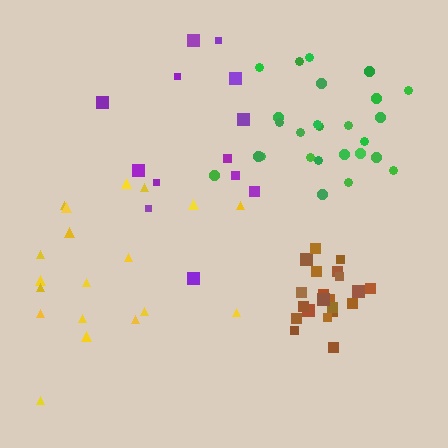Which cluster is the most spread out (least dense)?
Purple.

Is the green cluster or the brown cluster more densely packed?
Brown.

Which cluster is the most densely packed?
Brown.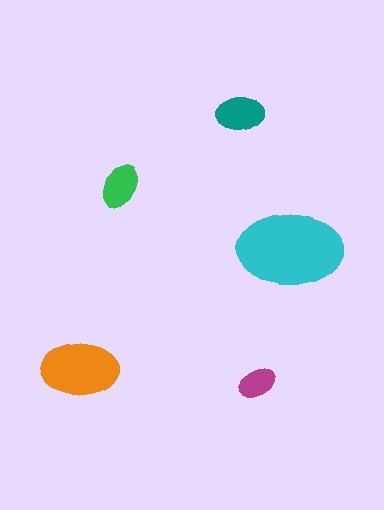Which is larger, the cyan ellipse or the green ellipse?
The cyan one.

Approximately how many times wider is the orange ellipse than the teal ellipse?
About 1.5 times wider.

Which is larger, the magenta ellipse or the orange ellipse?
The orange one.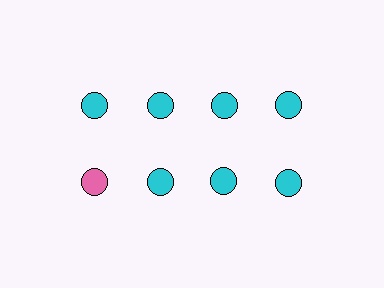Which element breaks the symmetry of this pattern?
The pink circle in the second row, leftmost column breaks the symmetry. All other shapes are cyan circles.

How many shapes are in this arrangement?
There are 8 shapes arranged in a grid pattern.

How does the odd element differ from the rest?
It has a different color: pink instead of cyan.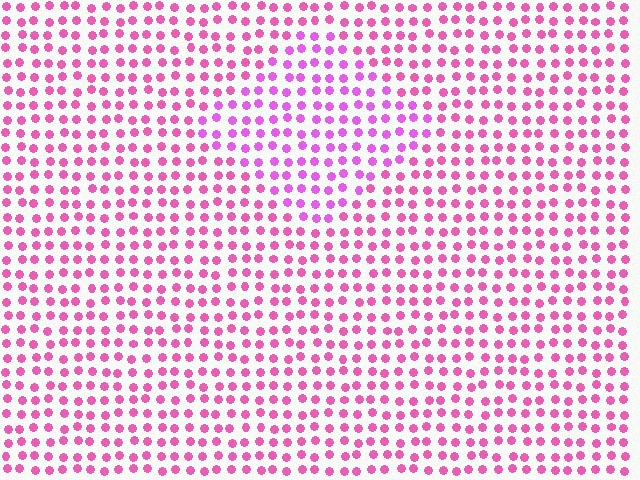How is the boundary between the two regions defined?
The boundary is defined purely by a slight shift in hue (about 25 degrees). Spacing, size, and orientation are identical on both sides.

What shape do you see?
I see a diamond.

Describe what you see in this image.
The image is filled with small pink elements in a uniform arrangement. A diamond-shaped region is visible where the elements are tinted to a slightly different hue, forming a subtle color boundary.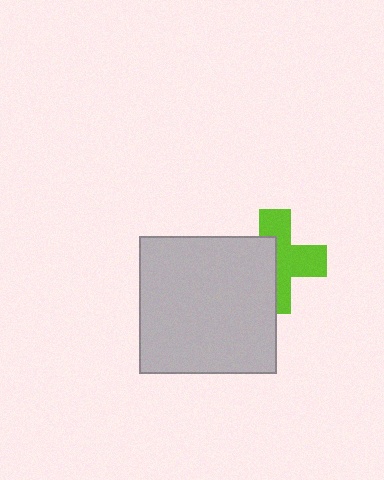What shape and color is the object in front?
The object in front is a light gray square.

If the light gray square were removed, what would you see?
You would see the complete lime cross.